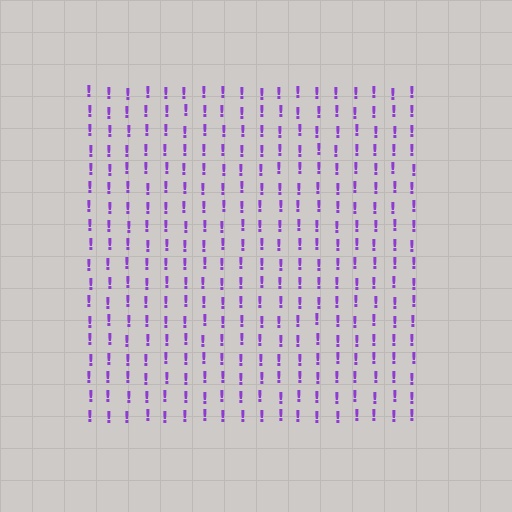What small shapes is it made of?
It is made of small exclamation marks.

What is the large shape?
The large shape is a square.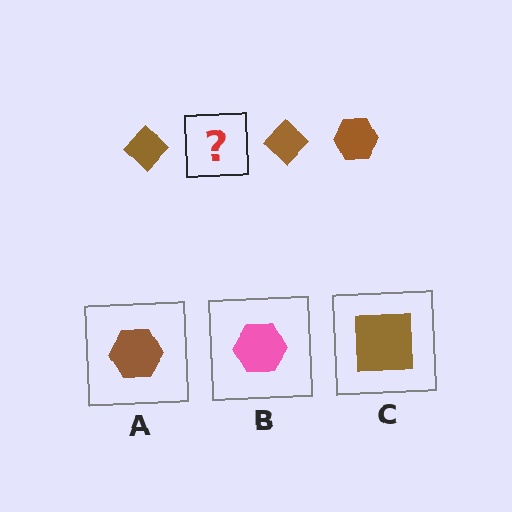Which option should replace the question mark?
Option A.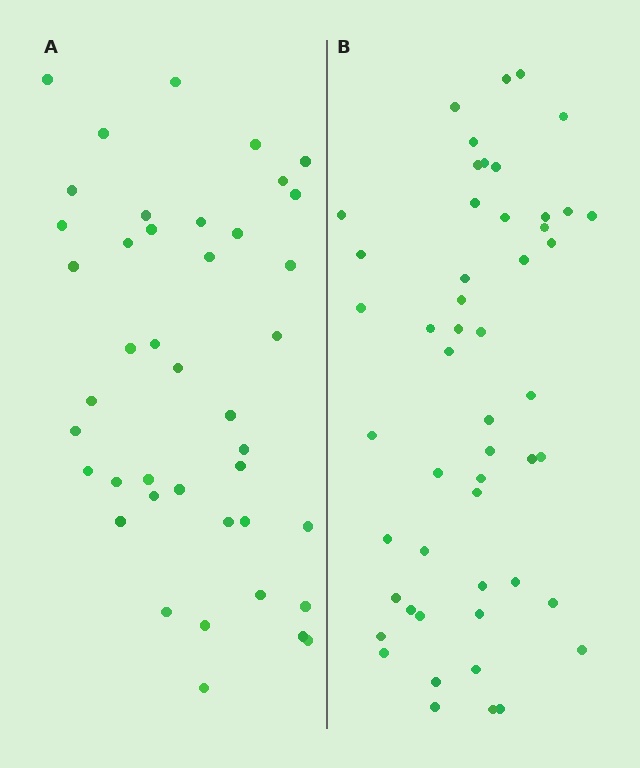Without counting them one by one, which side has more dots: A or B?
Region B (the right region) has more dots.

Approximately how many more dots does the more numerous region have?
Region B has roughly 8 or so more dots than region A.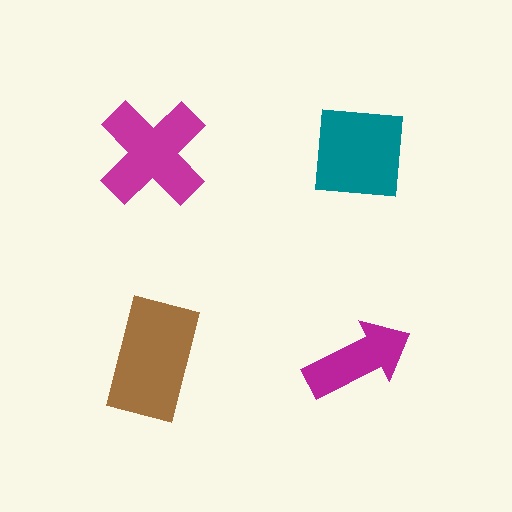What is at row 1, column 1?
A magenta cross.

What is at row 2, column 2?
A magenta arrow.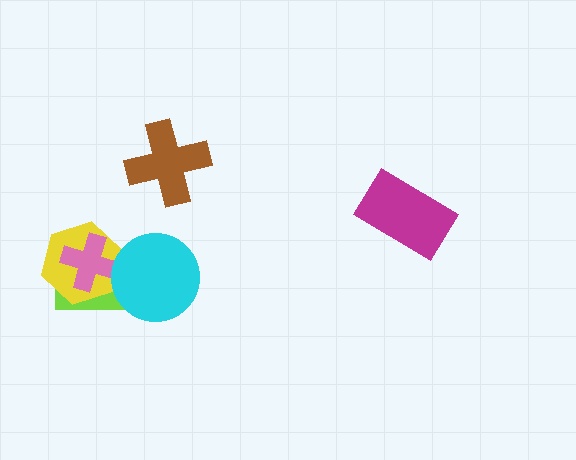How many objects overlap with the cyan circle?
2 objects overlap with the cyan circle.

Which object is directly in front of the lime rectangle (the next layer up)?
The yellow hexagon is directly in front of the lime rectangle.